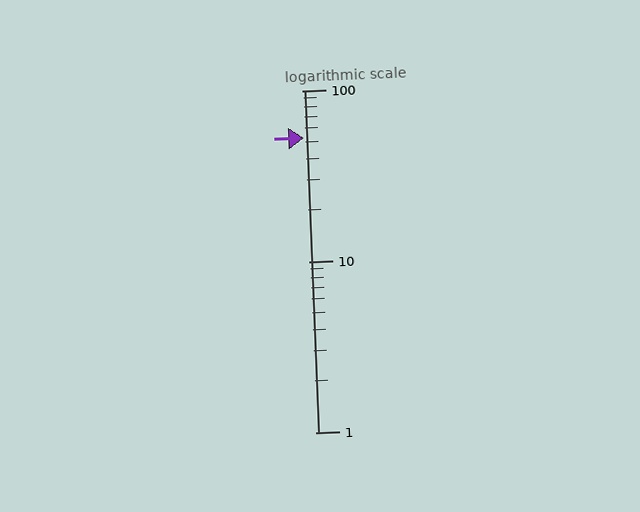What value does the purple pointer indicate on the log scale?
The pointer indicates approximately 53.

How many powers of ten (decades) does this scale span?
The scale spans 2 decades, from 1 to 100.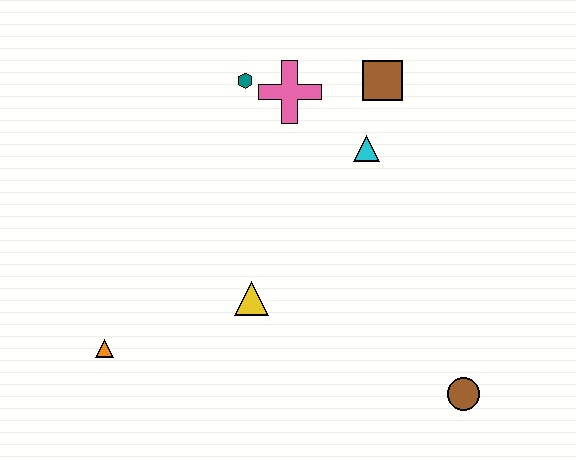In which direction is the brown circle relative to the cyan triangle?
The brown circle is below the cyan triangle.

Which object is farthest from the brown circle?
The teal hexagon is farthest from the brown circle.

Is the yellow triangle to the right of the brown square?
No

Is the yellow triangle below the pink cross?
Yes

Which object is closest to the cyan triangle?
The brown square is closest to the cyan triangle.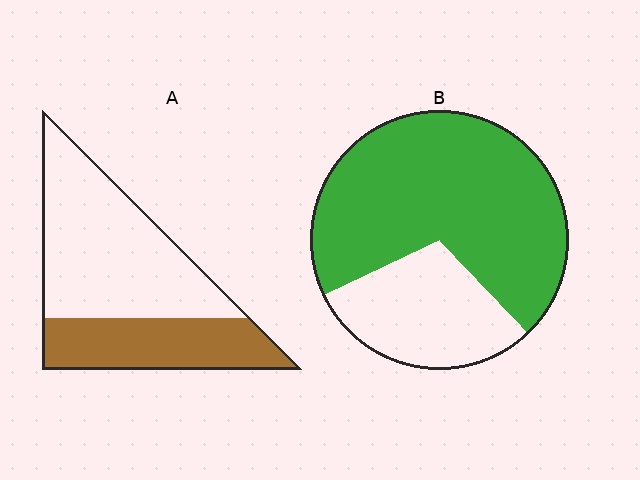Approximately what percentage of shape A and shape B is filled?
A is approximately 35% and B is approximately 70%.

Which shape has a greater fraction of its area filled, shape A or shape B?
Shape B.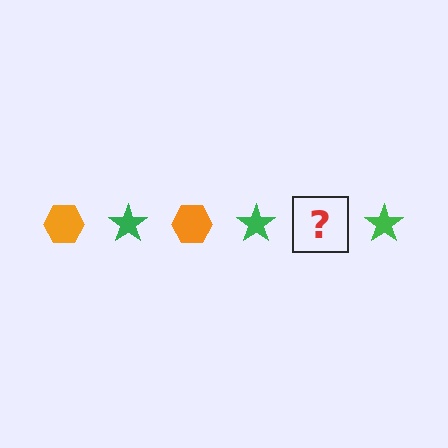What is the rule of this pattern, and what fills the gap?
The rule is that the pattern alternates between orange hexagon and green star. The gap should be filled with an orange hexagon.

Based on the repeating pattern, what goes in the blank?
The blank should be an orange hexagon.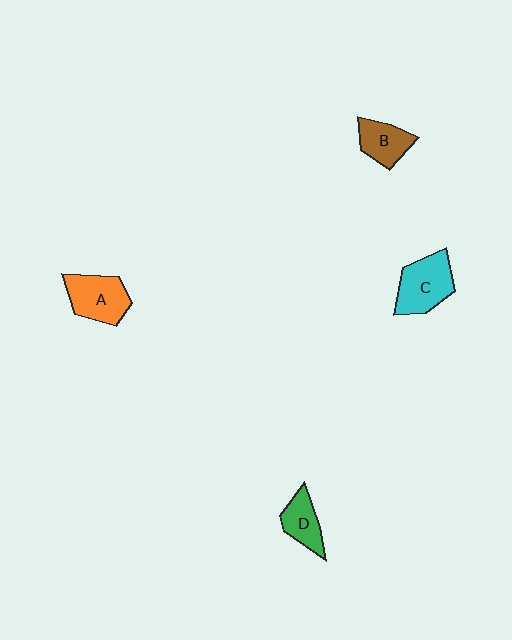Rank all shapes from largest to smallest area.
From largest to smallest: C (cyan), A (orange), B (brown), D (green).